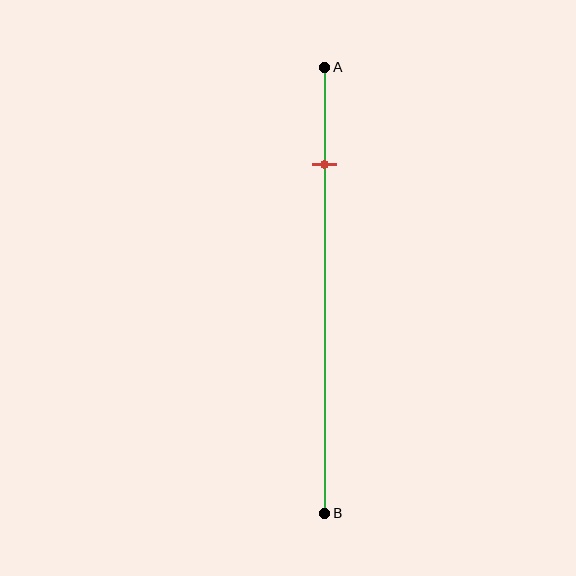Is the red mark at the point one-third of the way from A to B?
No, the mark is at about 20% from A, not at the 33% one-third point.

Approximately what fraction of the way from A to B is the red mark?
The red mark is approximately 20% of the way from A to B.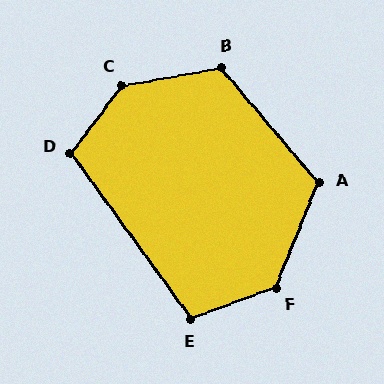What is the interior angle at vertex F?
Approximately 133 degrees (obtuse).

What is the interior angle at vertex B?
Approximately 120 degrees (obtuse).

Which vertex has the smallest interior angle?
E, at approximately 106 degrees.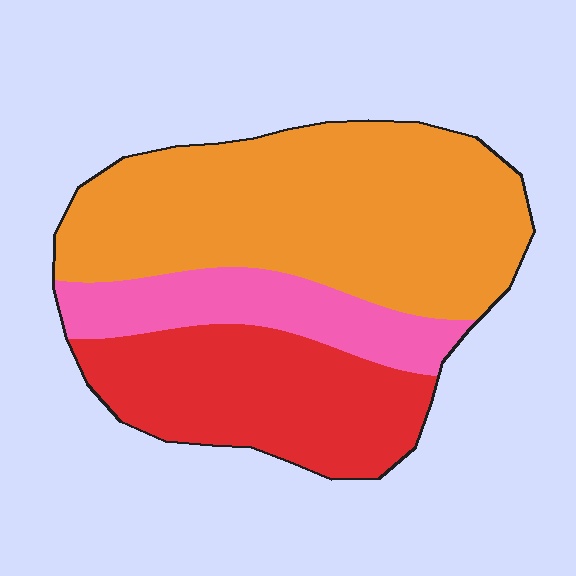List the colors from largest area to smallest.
From largest to smallest: orange, red, pink.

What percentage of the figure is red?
Red takes up about one third (1/3) of the figure.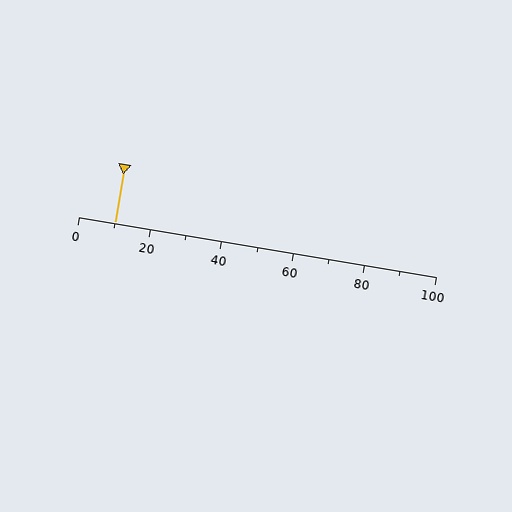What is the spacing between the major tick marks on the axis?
The major ticks are spaced 20 apart.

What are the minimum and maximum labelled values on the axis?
The axis runs from 0 to 100.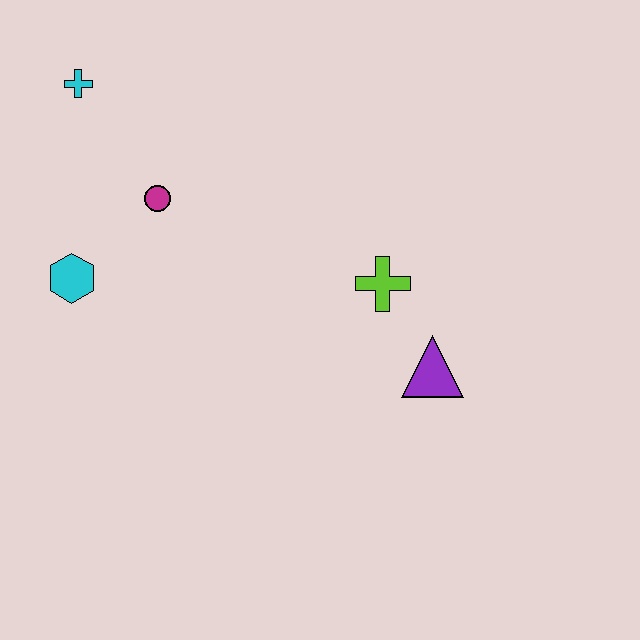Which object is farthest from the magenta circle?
The purple triangle is farthest from the magenta circle.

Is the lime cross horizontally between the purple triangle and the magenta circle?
Yes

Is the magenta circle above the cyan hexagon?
Yes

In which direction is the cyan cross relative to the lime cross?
The cyan cross is to the left of the lime cross.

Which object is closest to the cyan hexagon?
The magenta circle is closest to the cyan hexagon.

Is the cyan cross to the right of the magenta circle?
No